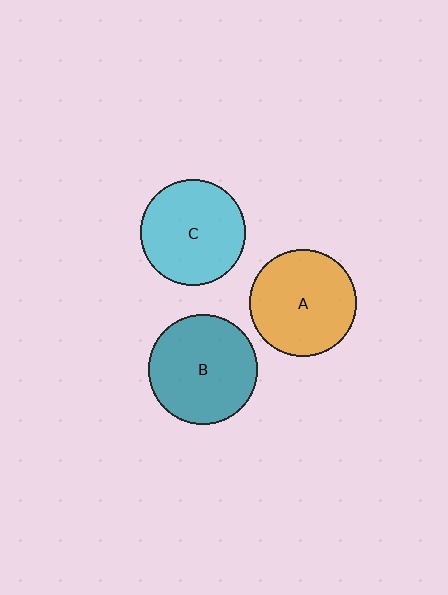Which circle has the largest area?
Circle B (teal).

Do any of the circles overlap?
No, none of the circles overlap.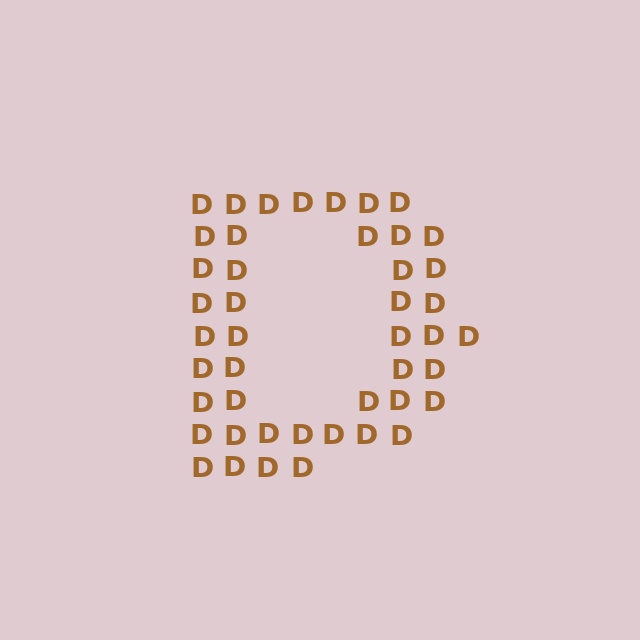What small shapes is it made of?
It is made of small letter D's.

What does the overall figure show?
The overall figure shows the letter D.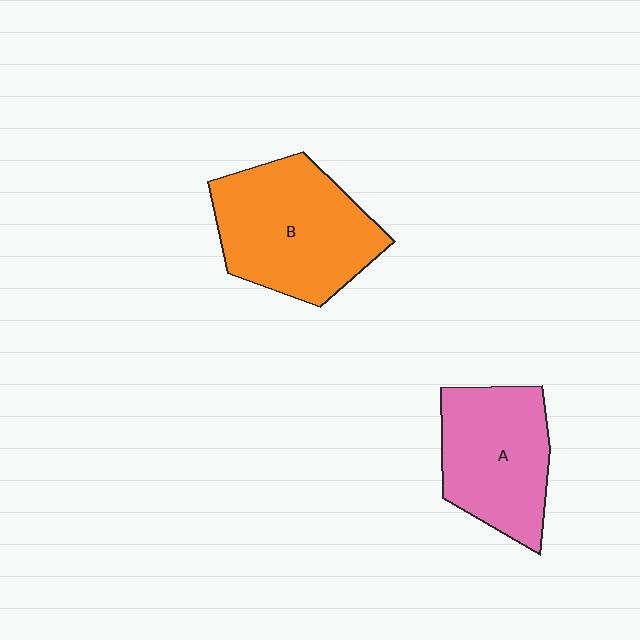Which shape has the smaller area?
Shape A (pink).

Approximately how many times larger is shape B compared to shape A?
Approximately 1.2 times.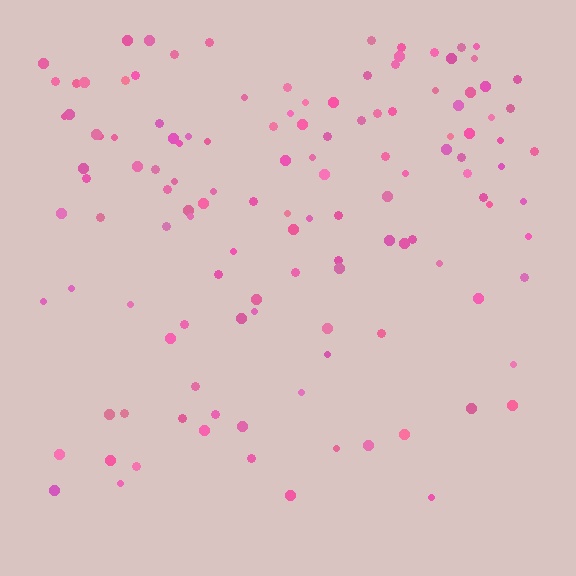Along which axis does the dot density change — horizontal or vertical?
Vertical.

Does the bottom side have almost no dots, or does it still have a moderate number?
Still a moderate number, just noticeably fewer than the top.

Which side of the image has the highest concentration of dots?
The top.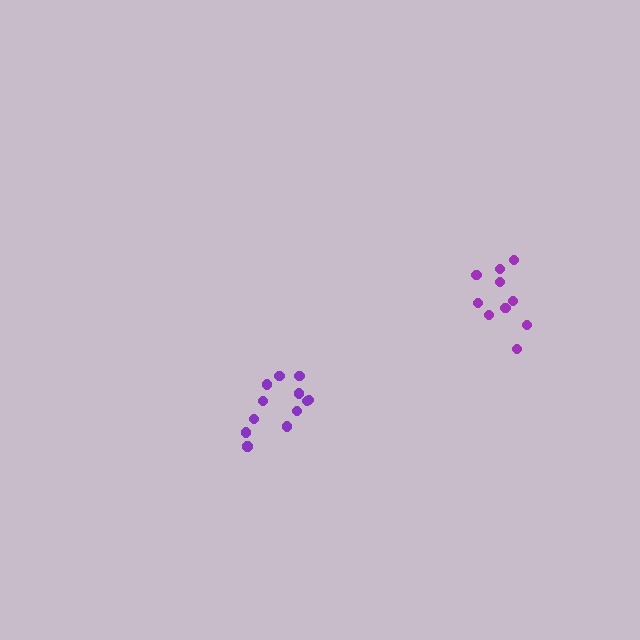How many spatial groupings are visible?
There are 2 spatial groupings.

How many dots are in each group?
Group 1: 12 dots, Group 2: 10 dots (22 total).